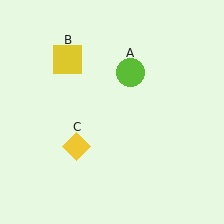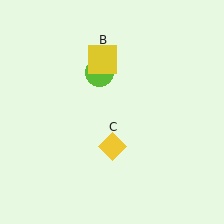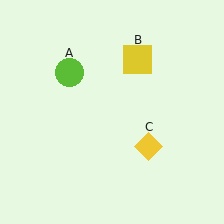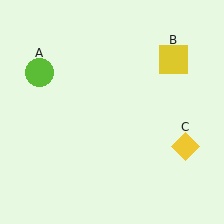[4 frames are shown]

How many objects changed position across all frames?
3 objects changed position: lime circle (object A), yellow square (object B), yellow diamond (object C).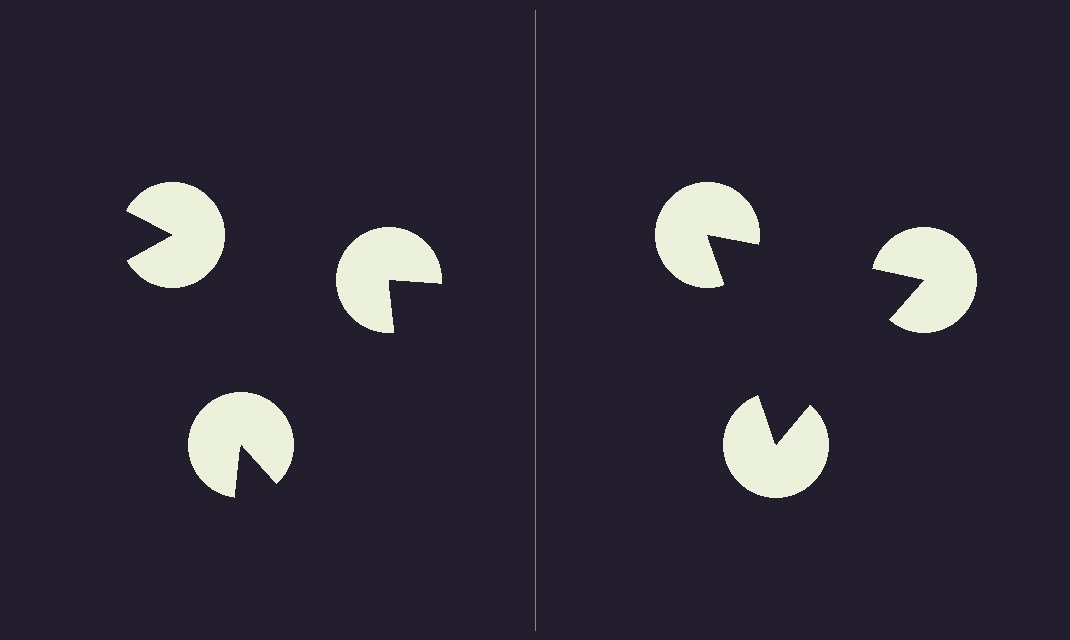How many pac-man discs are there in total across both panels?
6 — 3 on each side.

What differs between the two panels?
The pac-man discs are positioned identically on both sides; only the wedge orientations differ. On the right they align to a triangle; on the left they are misaligned.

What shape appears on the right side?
An illusory triangle.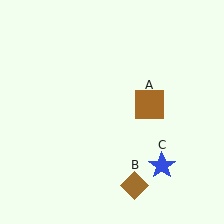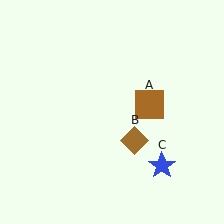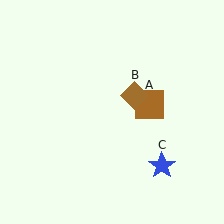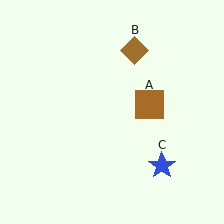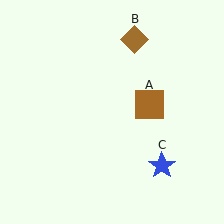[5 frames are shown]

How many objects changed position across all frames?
1 object changed position: brown diamond (object B).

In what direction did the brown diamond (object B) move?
The brown diamond (object B) moved up.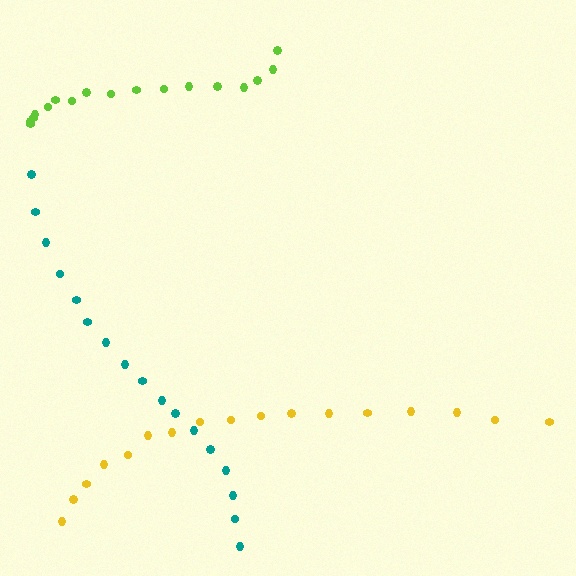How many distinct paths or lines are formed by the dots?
There are 3 distinct paths.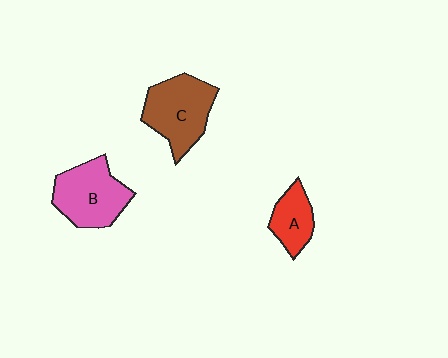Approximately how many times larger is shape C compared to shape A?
Approximately 1.8 times.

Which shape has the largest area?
Shape C (brown).